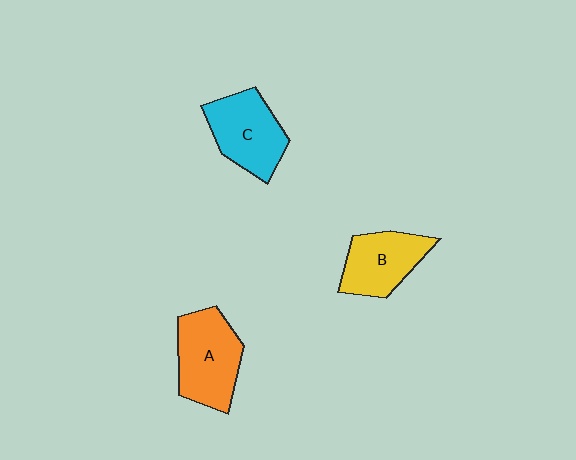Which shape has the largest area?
Shape A (orange).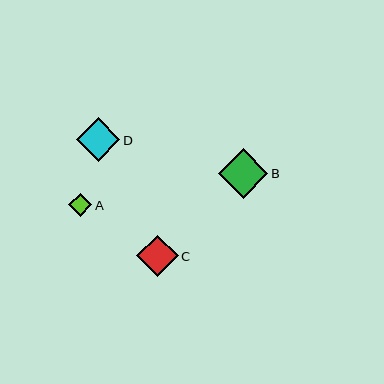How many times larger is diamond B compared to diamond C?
Diamond B is approximately 1.2 times the size of diamond C.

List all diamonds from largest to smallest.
From largest to smallest: B, D, C, A.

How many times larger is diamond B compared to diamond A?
Diamond B is approximately 2.1 times the size of diamond A.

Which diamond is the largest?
Diamond B is the largest with a size of approximately 49 pixels.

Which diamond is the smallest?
Diamond A is the smallest with a size of approximately 23 pixels.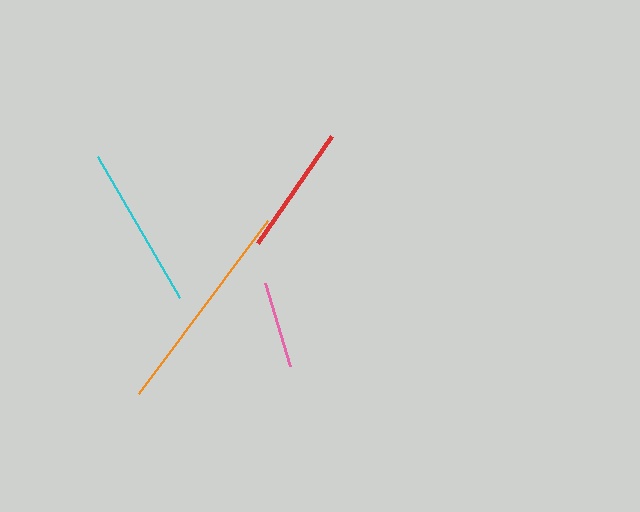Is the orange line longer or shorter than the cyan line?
The orange line is longer than the cyan line.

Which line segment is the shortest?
The pink line is the shortest at approximately 86 pixels.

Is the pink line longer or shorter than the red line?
The red line is longer than the pink line.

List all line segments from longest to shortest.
From longest to shortest: orange, cyan, red, pink.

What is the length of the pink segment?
The pink segment is approximately 86 pixels long.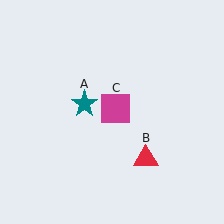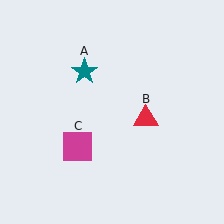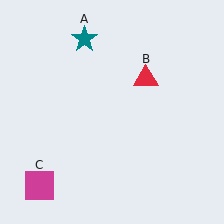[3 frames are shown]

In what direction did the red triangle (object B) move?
The red triangle (object B) moved up.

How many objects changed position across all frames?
3 objects changed position: teal star (object A), red triangle (object B), magenta square (object C).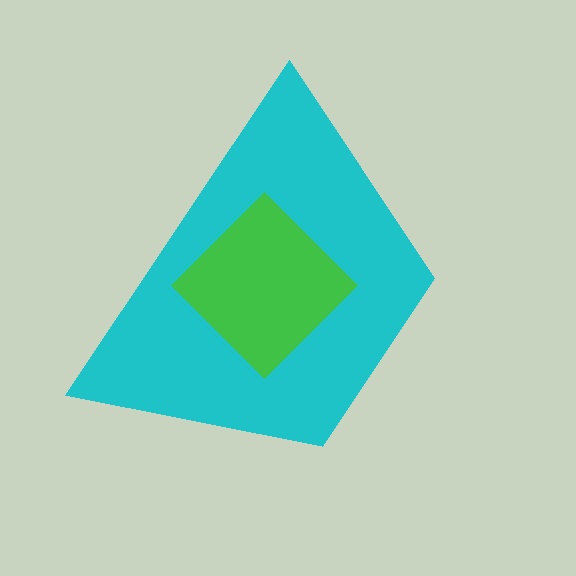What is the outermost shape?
The cyan trapezoid.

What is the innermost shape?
The green diamond.